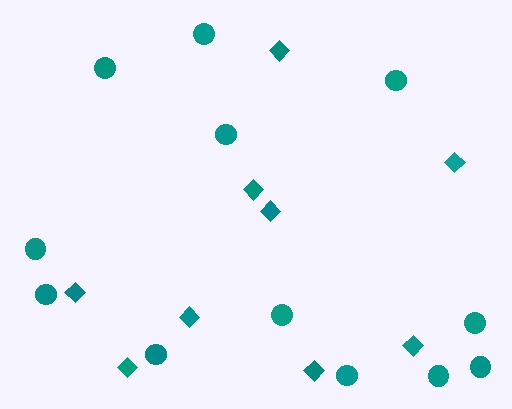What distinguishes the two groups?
There are 2 groups: one group of circles (12) and one group of diamonds (9).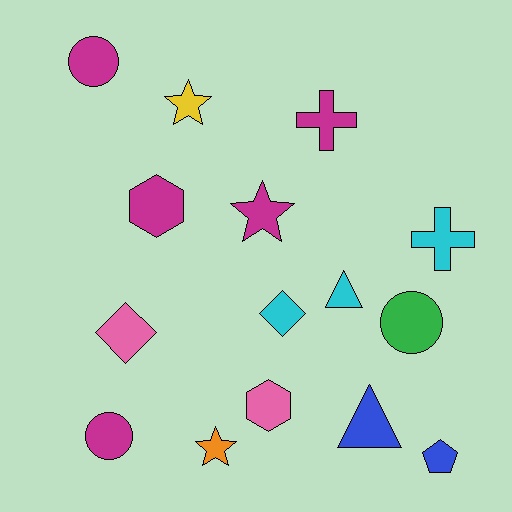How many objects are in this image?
There are 15 objects.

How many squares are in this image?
There are no squares.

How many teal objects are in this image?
There are no teal objects.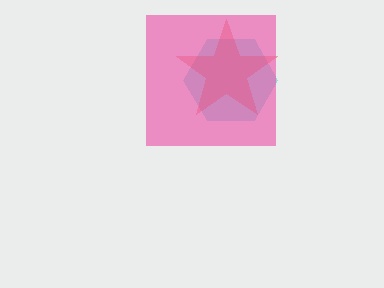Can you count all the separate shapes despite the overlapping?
Yes, there are 3 separate shapes.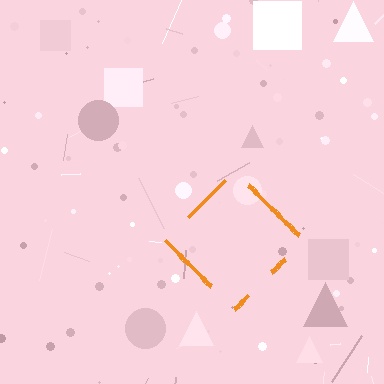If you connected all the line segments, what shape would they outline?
They would outline a diamond.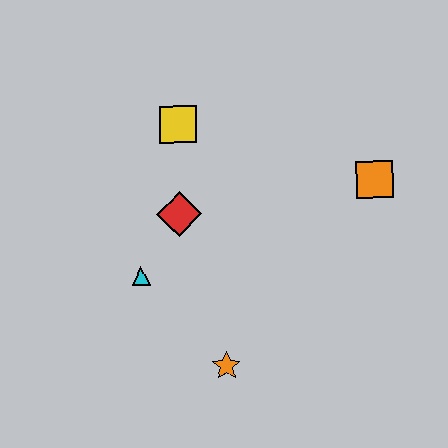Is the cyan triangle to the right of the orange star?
No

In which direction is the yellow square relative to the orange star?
The yellow square is above the orange star.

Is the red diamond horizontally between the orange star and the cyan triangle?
Yes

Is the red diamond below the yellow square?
Yes